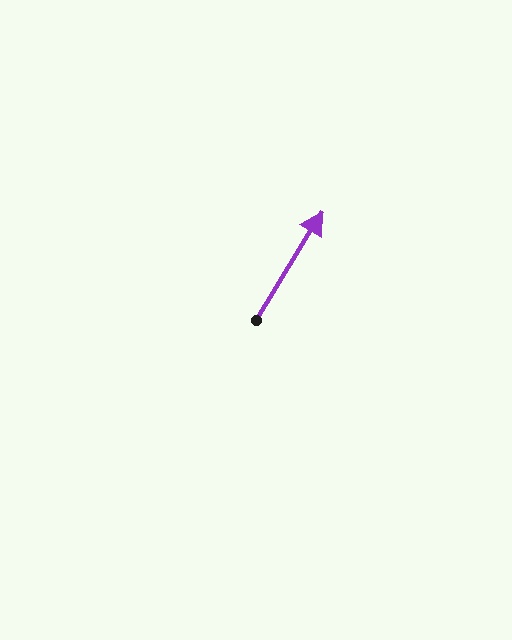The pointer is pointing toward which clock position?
Roughly 1 o'clock.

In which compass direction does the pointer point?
Northeast.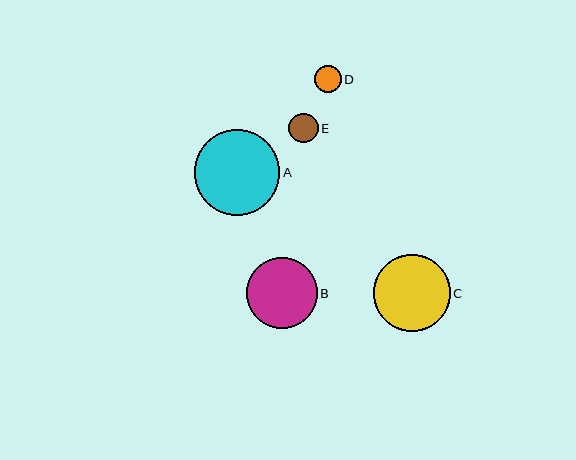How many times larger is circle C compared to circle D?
Circle C is approximately 2.8 times the size of circle D.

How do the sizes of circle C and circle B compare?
Circle C and circle B are approximately the same size.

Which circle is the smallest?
Circle D is the smallest with a size of approximately 27 pixels.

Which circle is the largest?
Circle A is the largest with a size of approximately 86 pixels.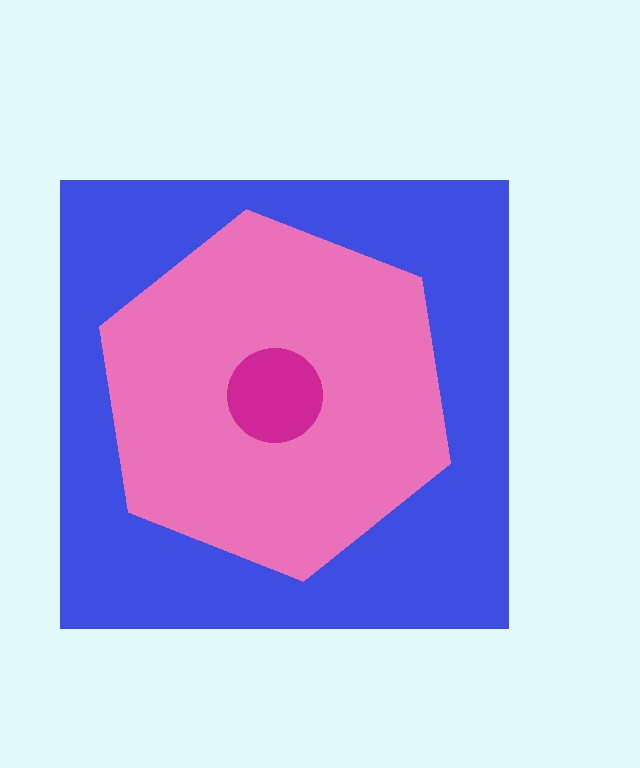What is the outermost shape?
The blue square.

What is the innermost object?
The magenta circle.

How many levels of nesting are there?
3.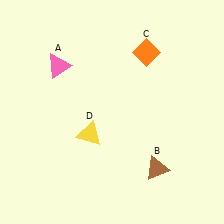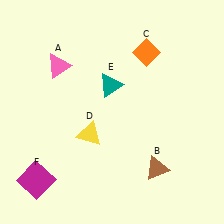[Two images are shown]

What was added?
A teal triangle (E), a magenta square (F) were added in Image 2.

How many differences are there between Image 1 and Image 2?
There are 2 differences between the two images.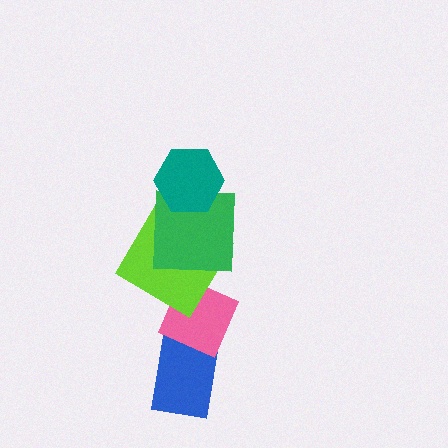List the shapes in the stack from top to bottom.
From top to bottom: the teal hexagon, the green square, the lime diamond, the pink diamond, the blue rectangle.